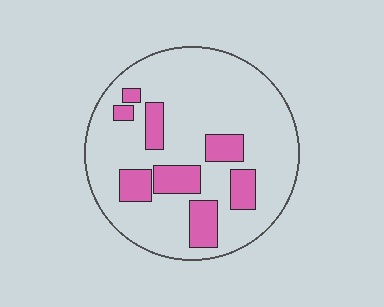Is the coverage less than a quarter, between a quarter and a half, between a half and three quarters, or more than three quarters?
Less than a quarter.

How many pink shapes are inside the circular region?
8.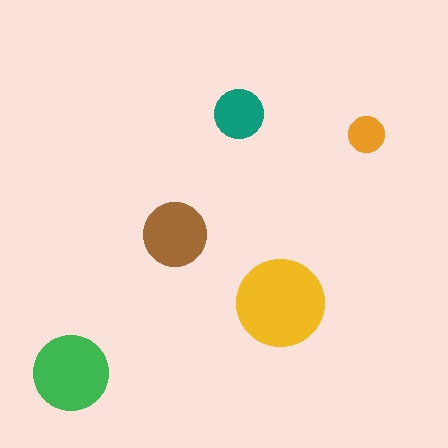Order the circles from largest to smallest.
the yellow one, the green one, the brown one, the teal one, the orange one.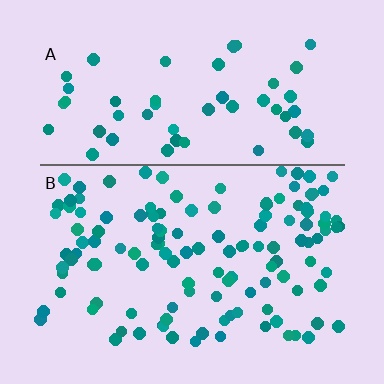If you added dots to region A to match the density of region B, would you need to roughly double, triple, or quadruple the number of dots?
Approximately double.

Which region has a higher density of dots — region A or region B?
B (the bottom).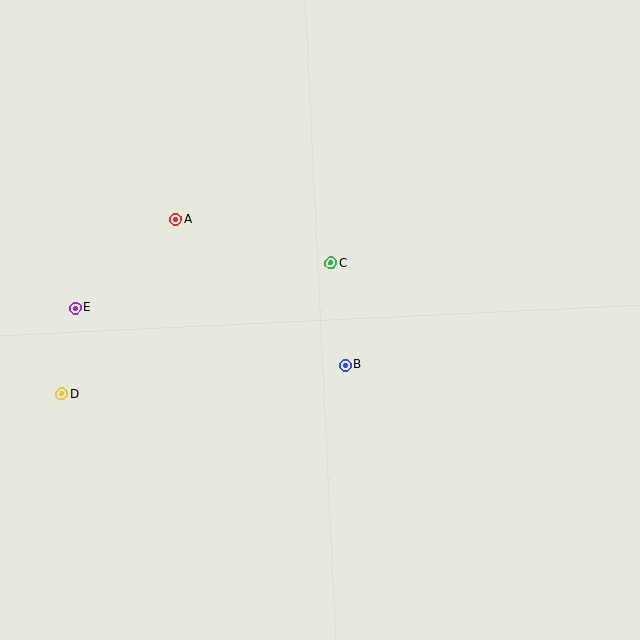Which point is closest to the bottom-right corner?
Point B is closest to the bottom-right corner.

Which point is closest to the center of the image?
Point B at (345, 365) is closest to the center.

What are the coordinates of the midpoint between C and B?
The midpoint between C and B is at (338, 314).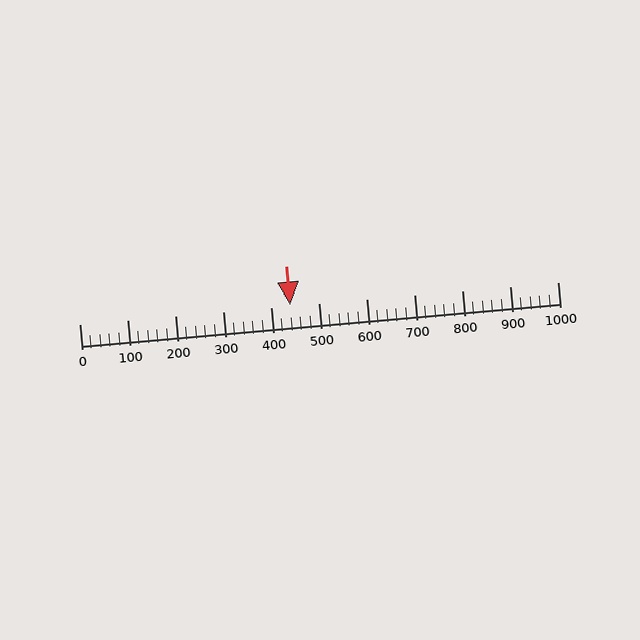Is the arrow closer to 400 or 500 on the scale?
The arrow is closer to 400.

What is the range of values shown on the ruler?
The ruler shows values from 0 to 1000.